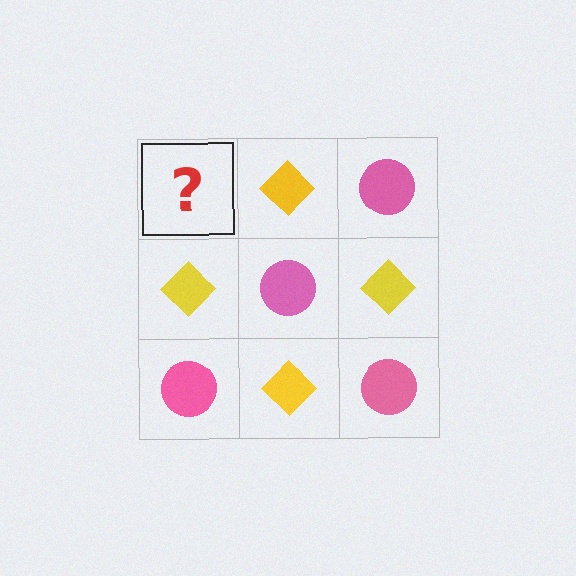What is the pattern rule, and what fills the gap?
The rule is that it alternates pink circle and yellow diamond in a checkerboard pattern. The gap should be filled with a pink circle.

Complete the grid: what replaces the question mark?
The question mark should be replaced with a pink circle.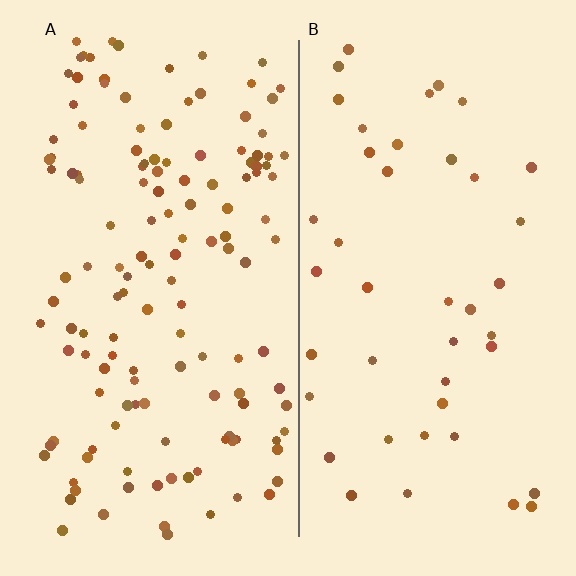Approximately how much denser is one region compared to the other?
Approximately 3.2× — region A over region B.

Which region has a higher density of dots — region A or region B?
A (the left).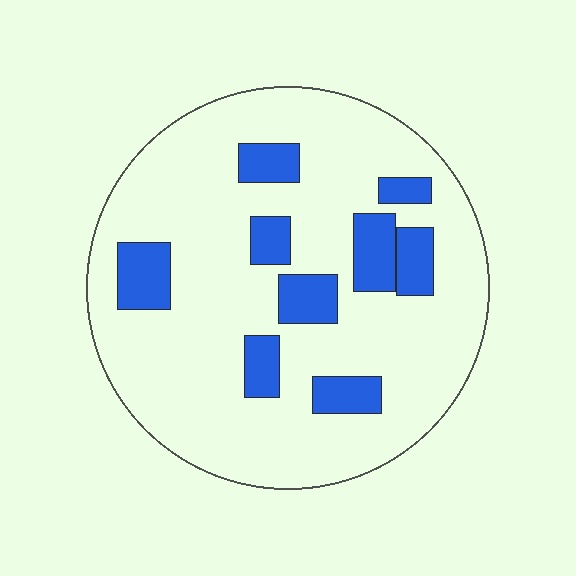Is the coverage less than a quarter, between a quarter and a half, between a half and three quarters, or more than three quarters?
Less than a quarter.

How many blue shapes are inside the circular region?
9.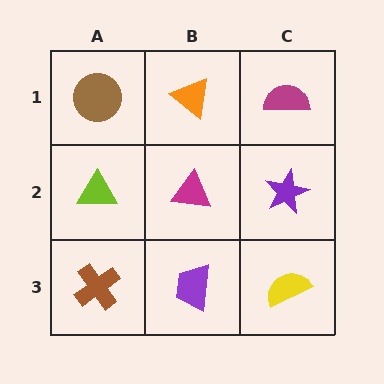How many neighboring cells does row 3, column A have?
2.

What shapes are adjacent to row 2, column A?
A brown circle (row 1, column A), a brown cross (row 3, column A), a magenta triangle (row 2, column B).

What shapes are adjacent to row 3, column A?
A lime triangle (row 2, column A), a purple trapezoid (row 3, column B).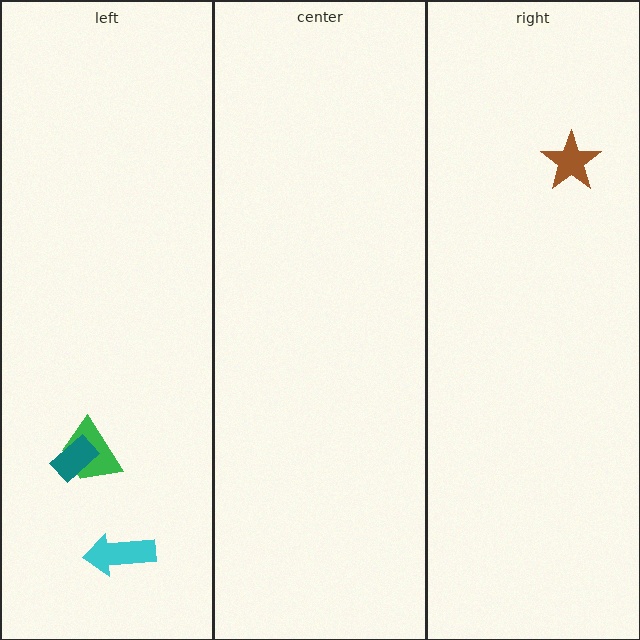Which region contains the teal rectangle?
The left region.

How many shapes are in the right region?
1.